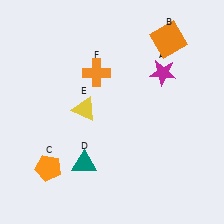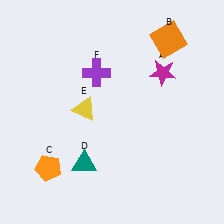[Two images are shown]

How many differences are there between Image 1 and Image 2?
There is 1 difference between the two images.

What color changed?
The cross (F) changed from orange in Image 1 to purple in Image 2.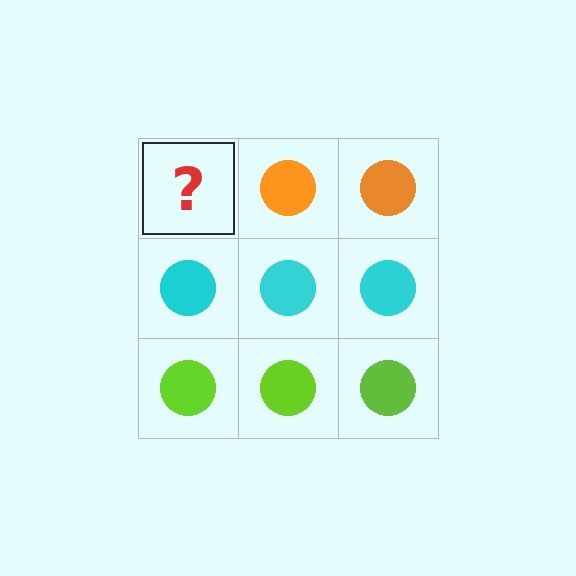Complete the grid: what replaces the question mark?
The question mark should be replaced with an orange circle.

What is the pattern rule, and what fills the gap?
The rule is that each row has a consistent color. The gap should be filled with an orange circle.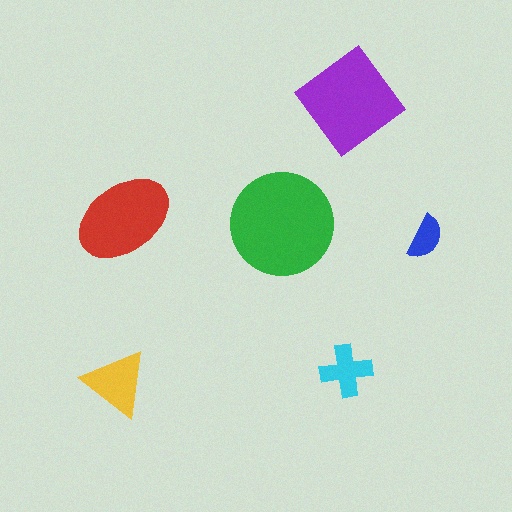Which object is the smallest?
The blue semicircle.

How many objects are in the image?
There are 6 objects in the image.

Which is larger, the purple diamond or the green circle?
The green circle.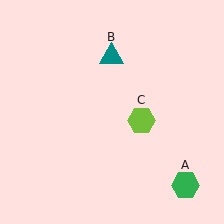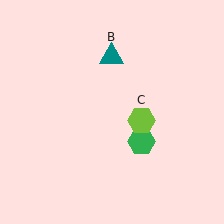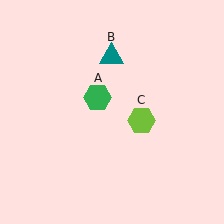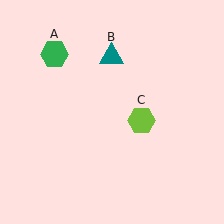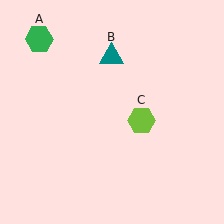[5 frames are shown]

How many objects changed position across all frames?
1 object changed position: green hexagon (object A).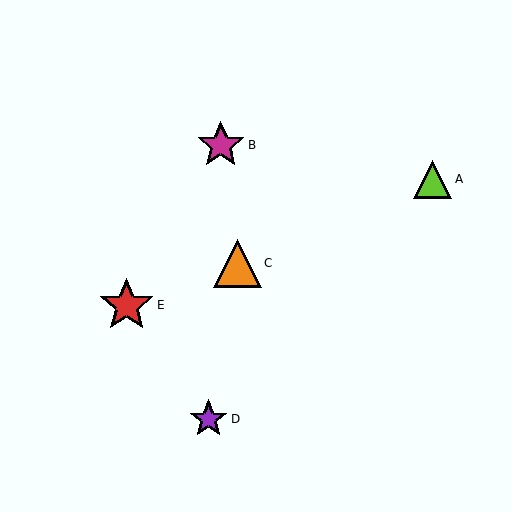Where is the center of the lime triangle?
The center of the lime triangle is at (433, 179).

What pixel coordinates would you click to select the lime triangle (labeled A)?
Click at (433, 179) to select the lime triangle A.